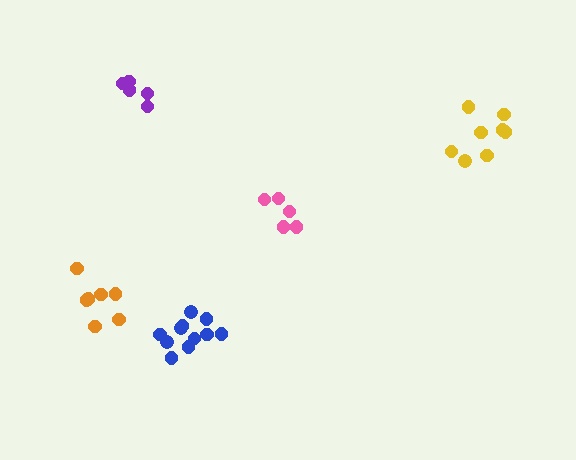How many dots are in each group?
Group 1: 5 dots, Group 2: 5 dots, Group 3: 8 dots, Group 4: 7 dots, Group 5: 11 dots (36 total).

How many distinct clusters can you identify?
There are 5 distinct clusters.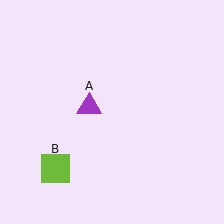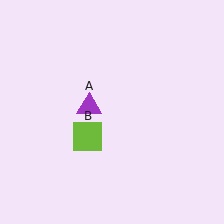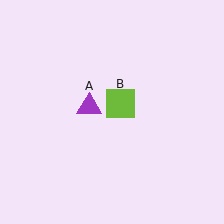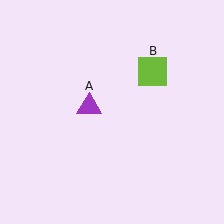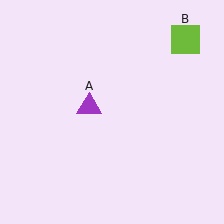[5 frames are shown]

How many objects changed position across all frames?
1 object changed position: lime square (object B).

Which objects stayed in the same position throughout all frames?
Purple triangle (object A) remained stationary.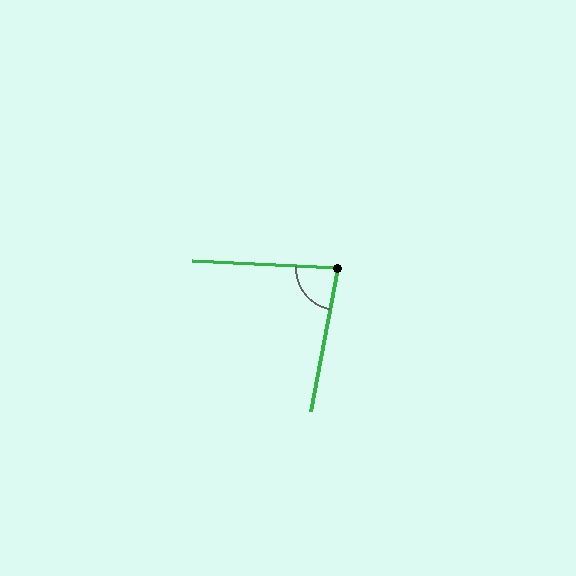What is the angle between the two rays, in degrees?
Approximately 82 degrees.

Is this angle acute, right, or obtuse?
It is acute.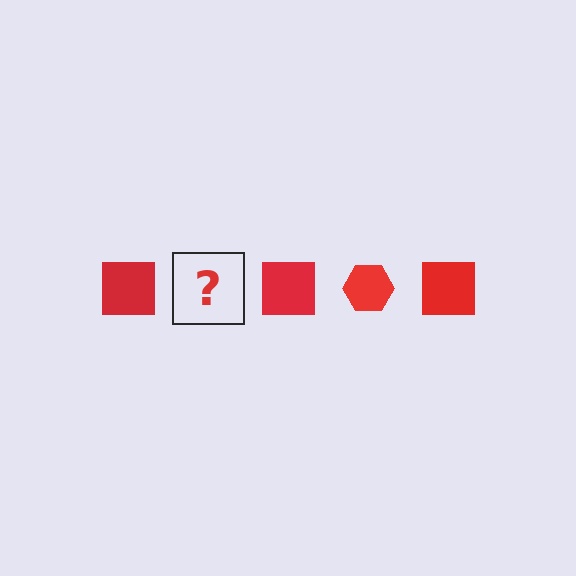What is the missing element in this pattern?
The missing element is a red hexagon.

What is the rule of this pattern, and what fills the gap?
The rule is that the pattern cycles through square, hexagon shapes in red. The gap should be filled with a red hexagon.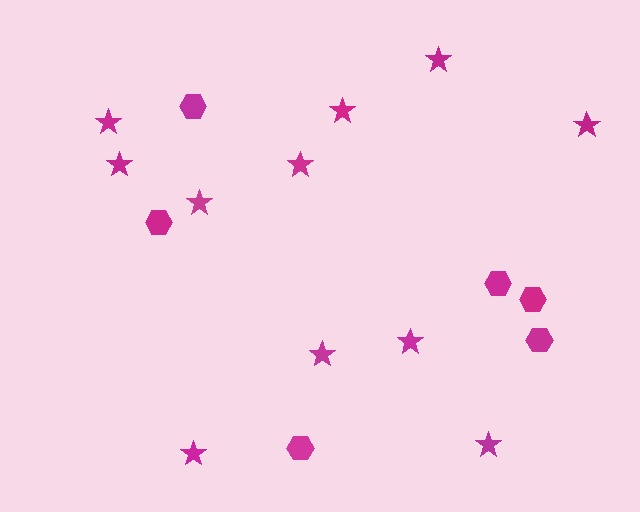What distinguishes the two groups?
There are 2 groups: one group of hexagons (6) and one group of stars (11).